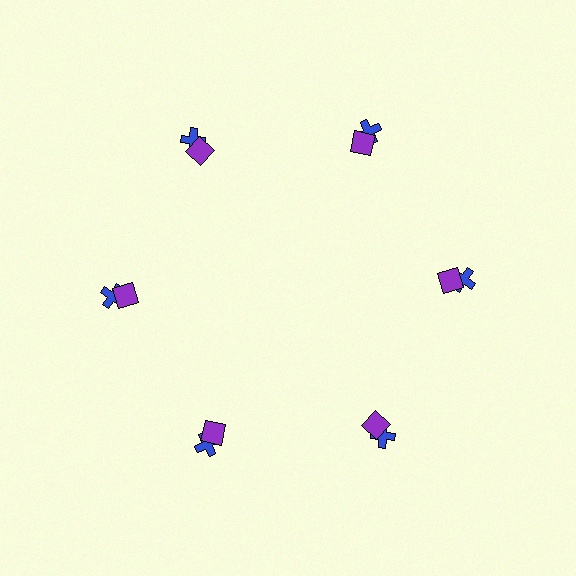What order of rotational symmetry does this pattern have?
This pattern has 6-fold rotational symmetry.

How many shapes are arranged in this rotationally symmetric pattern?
There are 12 shapes, arranged in 6 groups of 2.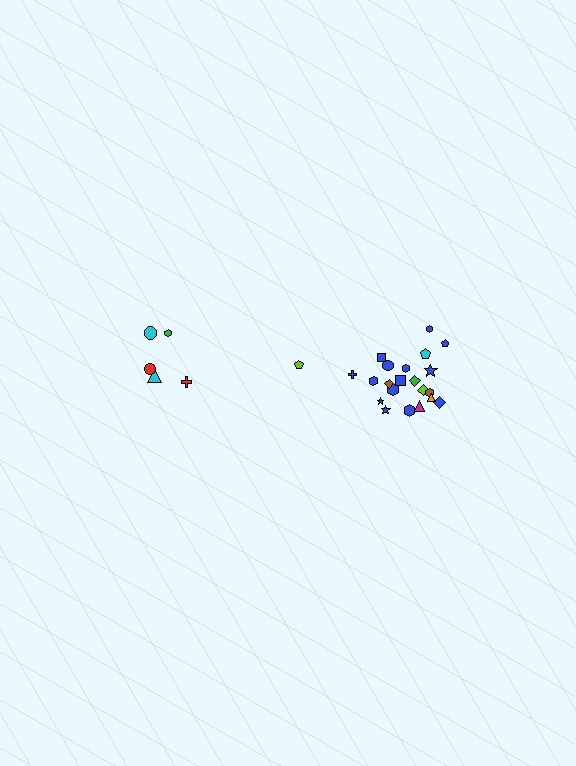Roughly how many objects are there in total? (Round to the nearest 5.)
Roughly 25 objects in total.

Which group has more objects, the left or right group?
The right group.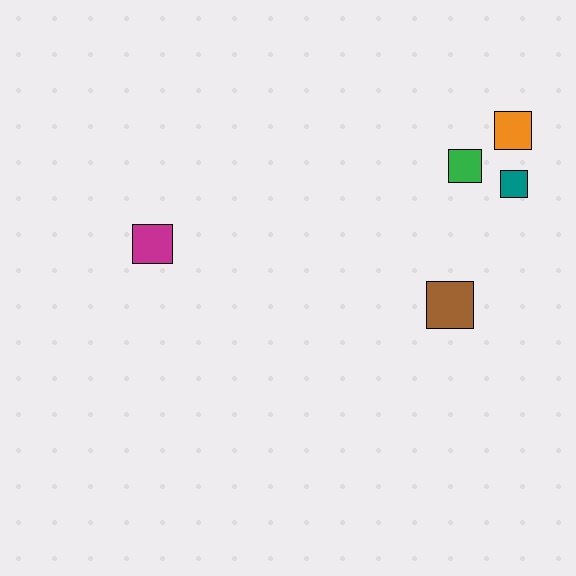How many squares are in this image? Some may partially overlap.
There are 5 squares.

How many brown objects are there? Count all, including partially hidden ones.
There is 1 brown object.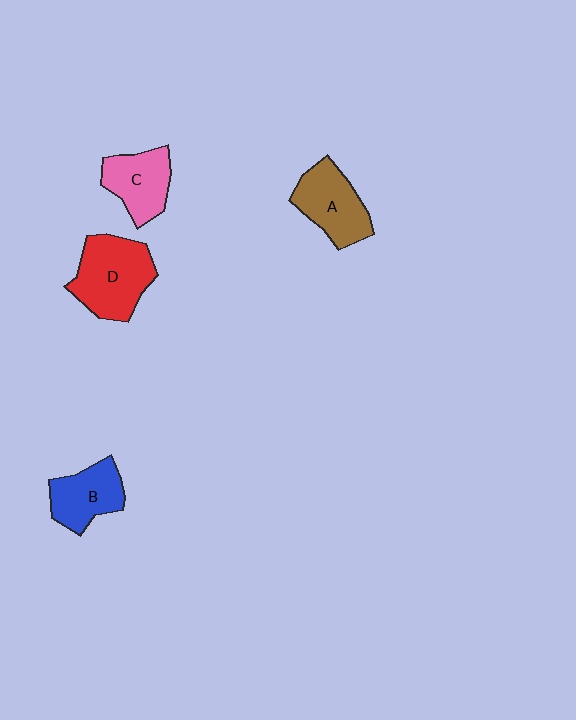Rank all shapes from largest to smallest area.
From largest to smallest: D (red), A (brown), C (pink), B (blue).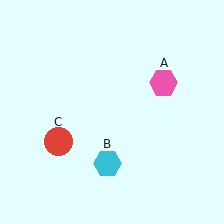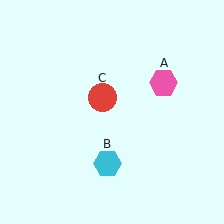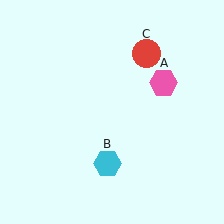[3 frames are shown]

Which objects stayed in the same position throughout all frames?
Pink hexagon (object A) and cyan hexagon (object B) remained stationary.